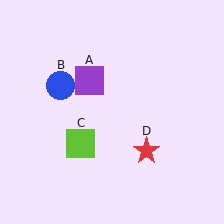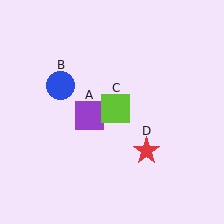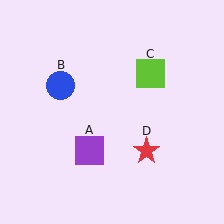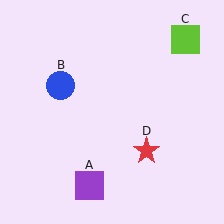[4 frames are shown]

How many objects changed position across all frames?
2 objects changed position: purple square (object A), lime square (object C).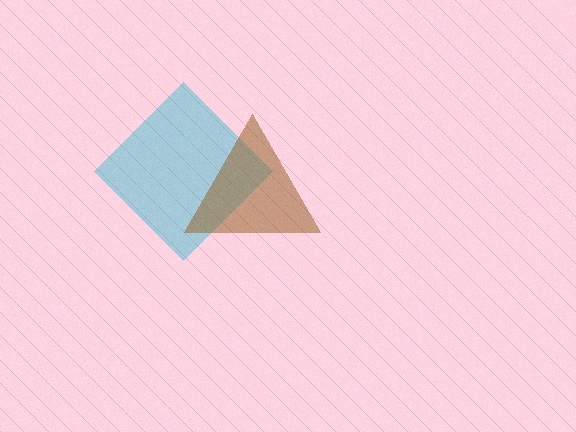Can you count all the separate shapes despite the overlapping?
Yes, there are 2 separate shapes.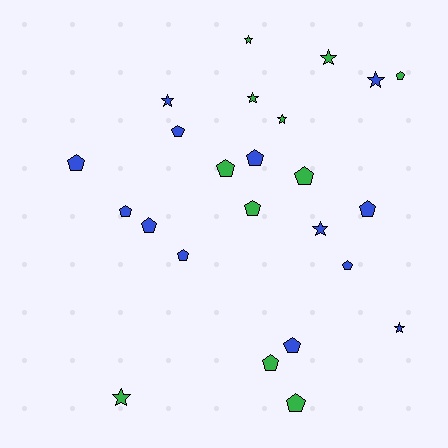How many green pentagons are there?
There are 6 green pentagons.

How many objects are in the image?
There are 24 objects.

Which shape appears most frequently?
Pentagon, with 15 objects.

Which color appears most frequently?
Blue, with 13 objects.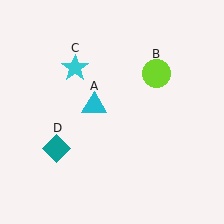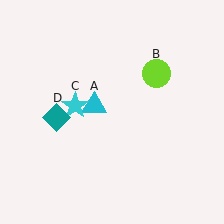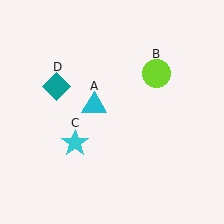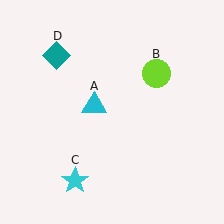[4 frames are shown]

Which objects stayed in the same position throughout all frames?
Cyan triangle (object A) and lime circle (object B) remained stationary.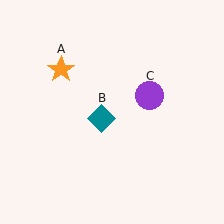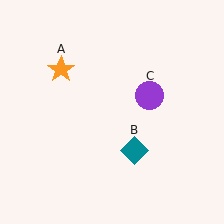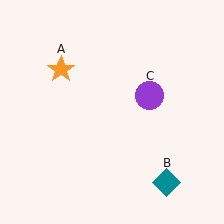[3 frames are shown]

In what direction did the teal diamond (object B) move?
The teal diamond (object B) moved down and to the right.